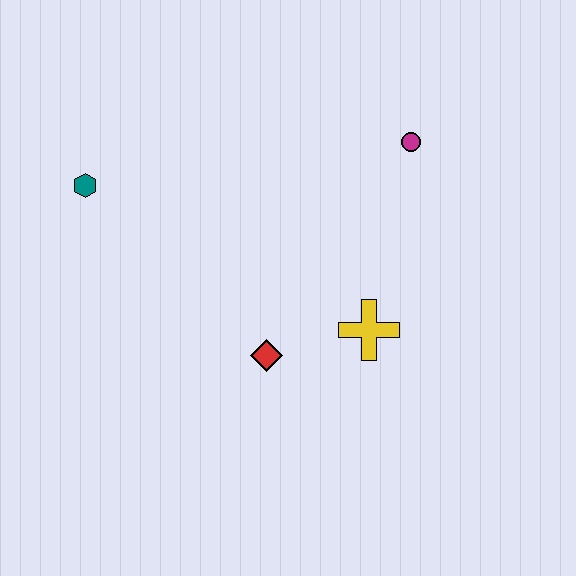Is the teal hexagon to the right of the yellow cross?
No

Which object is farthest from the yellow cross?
The teal hexagon is farthest from the yellow cross.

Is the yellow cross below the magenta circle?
Yes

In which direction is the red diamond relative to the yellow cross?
The red diamond is to the left of the yellow cross.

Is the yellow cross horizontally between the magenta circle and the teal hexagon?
Yes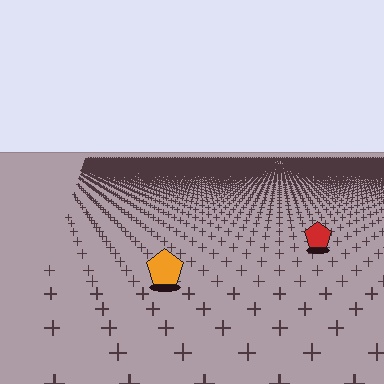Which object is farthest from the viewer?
The red pentagon is farthest from the viewer. It appears smaller and the ground texture around it is denser.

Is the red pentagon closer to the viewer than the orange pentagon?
No. The orange pentagon is closer — you can tell from the texture gradient: the ground texture is coarser near it.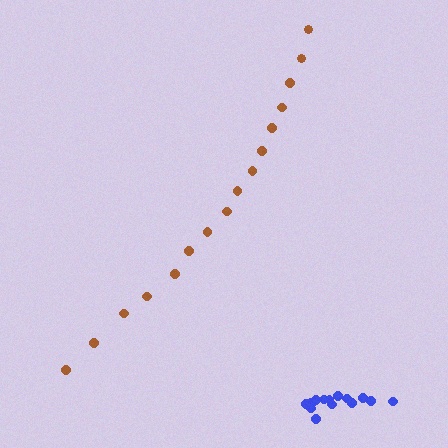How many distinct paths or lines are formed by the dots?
There are 2 distinct paths.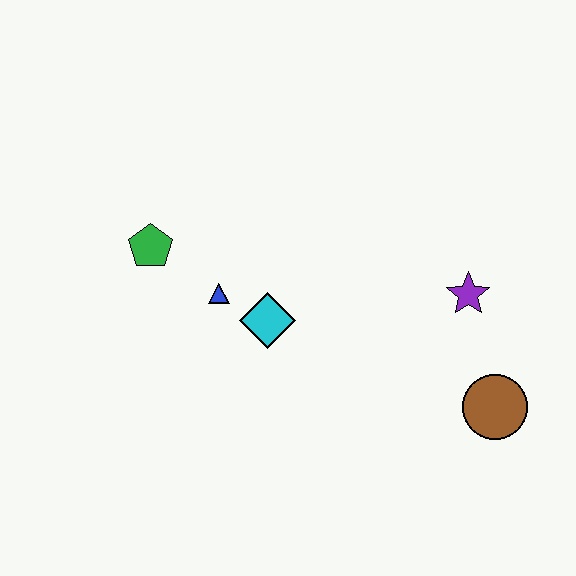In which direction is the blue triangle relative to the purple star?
The blue triangle is to the left of the purple star.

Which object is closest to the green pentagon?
The blue triangle is closest to the green pentagon.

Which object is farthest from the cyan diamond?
The brown circle is farthest from the cyan diamond.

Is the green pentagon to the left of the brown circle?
Yes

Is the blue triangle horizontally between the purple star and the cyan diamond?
No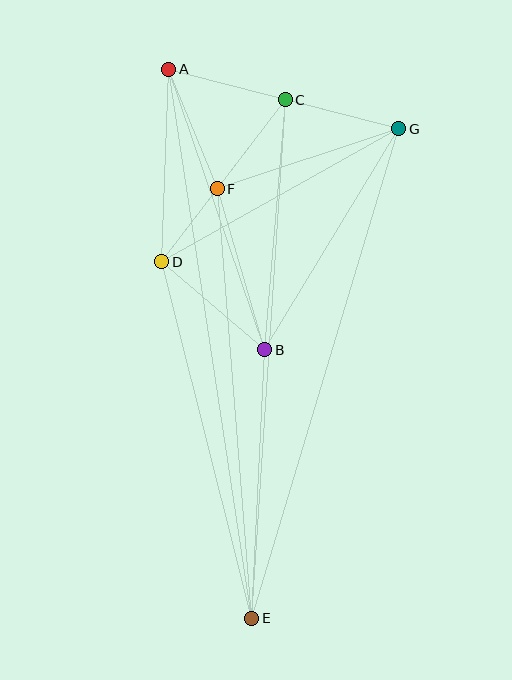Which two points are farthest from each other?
Points A and E are farthest from each other.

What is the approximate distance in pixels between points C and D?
The distance between C and D is approximately 204 pixels.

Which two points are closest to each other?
Points D and F are closest to each other.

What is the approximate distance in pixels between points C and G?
The distance between C and G is approximately 117 pixels.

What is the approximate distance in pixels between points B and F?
The distance between B and F is approximately 168 pixels.